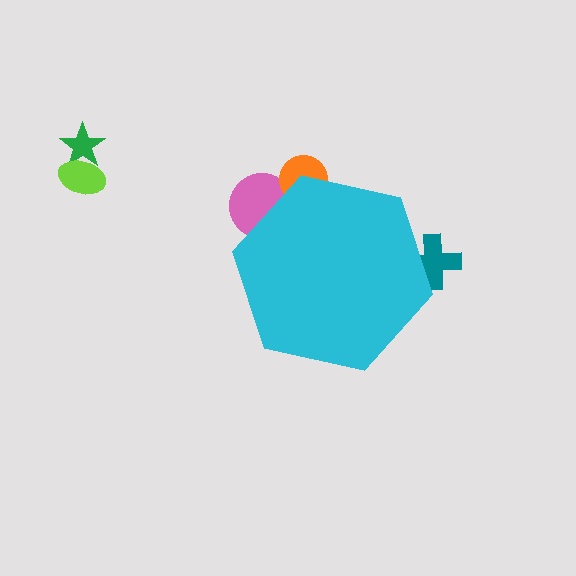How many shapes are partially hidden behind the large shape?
3 shapes are partially hidden.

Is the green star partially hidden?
No, the green star is fully visible.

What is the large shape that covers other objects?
A cyan hexagon.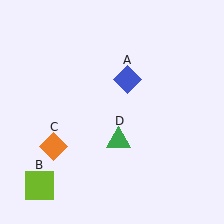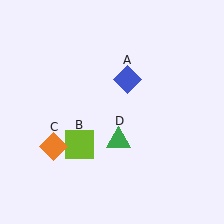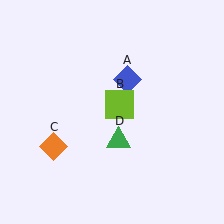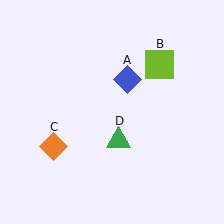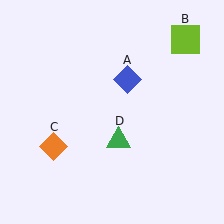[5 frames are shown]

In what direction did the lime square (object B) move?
The lime square (object B) moved up and to the right.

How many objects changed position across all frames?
1 object changed position: lime square (object B).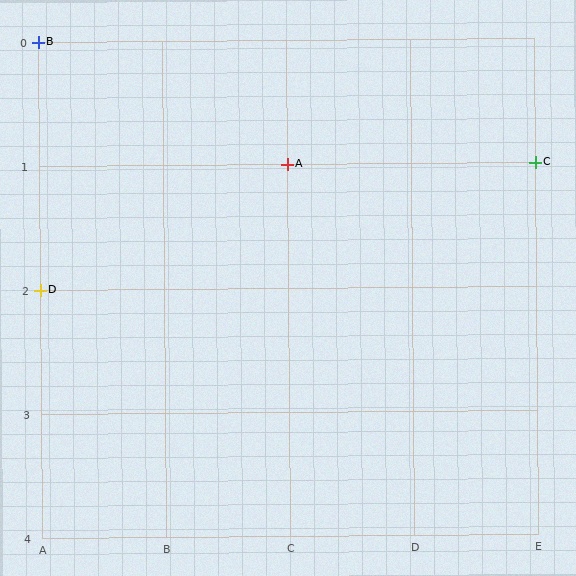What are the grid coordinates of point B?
Point B is at grid coordinates (A, 0).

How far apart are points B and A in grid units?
Points B and A are 2 columns and 1 row apart (about 2.2 grid units diagonally).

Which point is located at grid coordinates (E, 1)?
Point C is at (E, 1).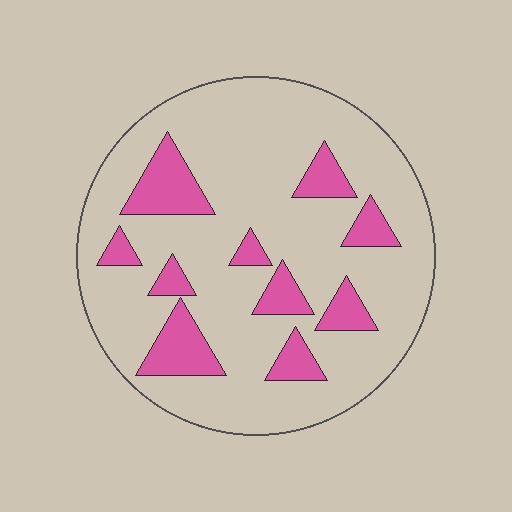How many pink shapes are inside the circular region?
10.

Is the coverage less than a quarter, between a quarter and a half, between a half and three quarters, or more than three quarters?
Less than a quarter.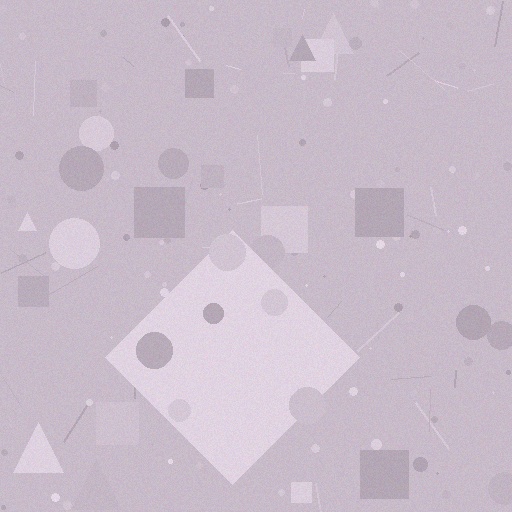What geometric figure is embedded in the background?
A diamond is embedded in the background.